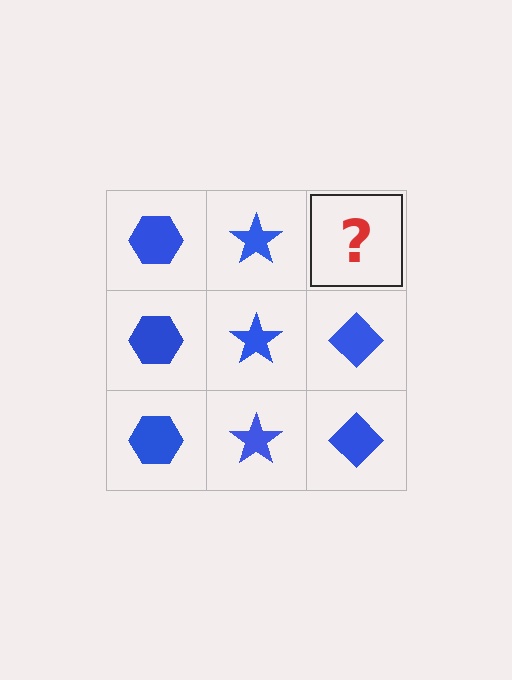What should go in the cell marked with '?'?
The missing cell should contain a blue diamond.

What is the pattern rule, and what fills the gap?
The rule is that each column has a consistent shape. The gap should be filled with a blue diamond.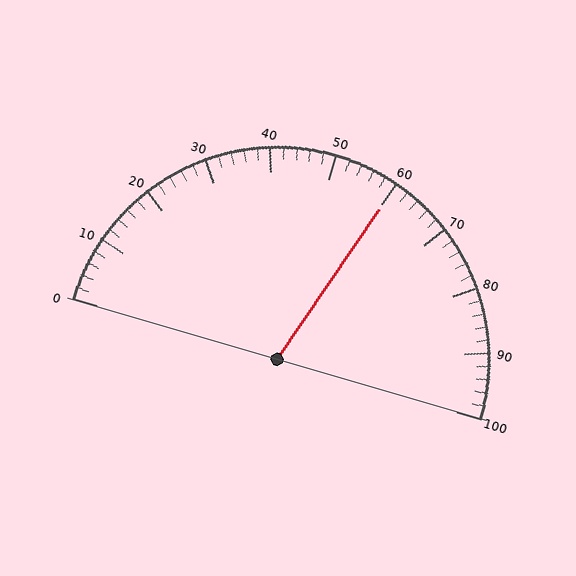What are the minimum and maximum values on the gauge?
The gauge ranges from 0 to 100.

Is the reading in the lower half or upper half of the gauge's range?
The reading is in the upper half of the range (0 to 100).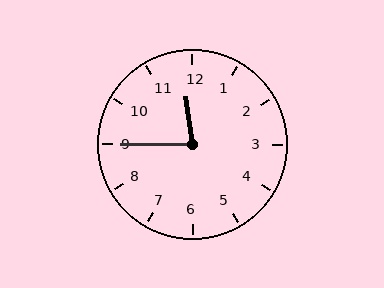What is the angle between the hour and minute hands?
Approximately 82 degrees.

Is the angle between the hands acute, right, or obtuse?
It is acute.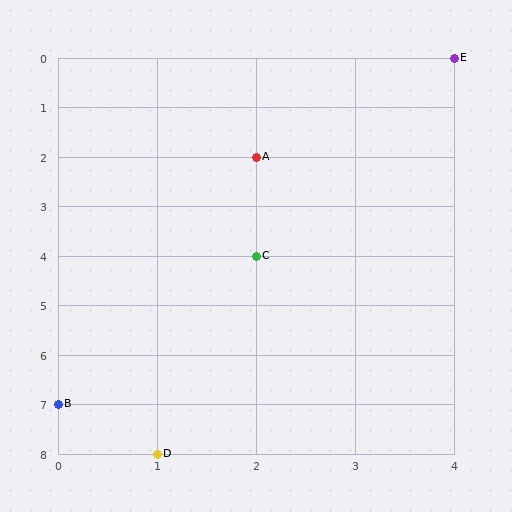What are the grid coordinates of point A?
Point A is at grid coordinates (2, 2).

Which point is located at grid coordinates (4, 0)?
Point E is at (4, 0).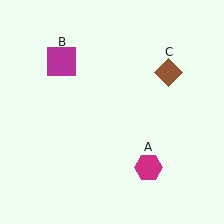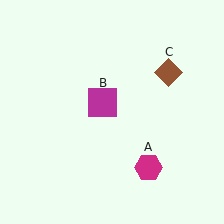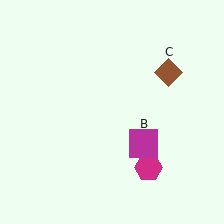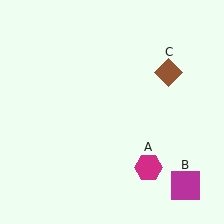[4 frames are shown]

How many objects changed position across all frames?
1 object changed position: magenta square (object B).